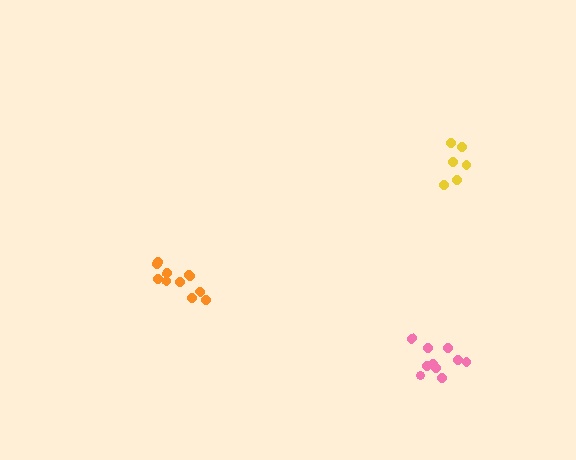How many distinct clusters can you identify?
There are 3 distinct clusters.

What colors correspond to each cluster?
The clusters are colored: orange, yellow, pink.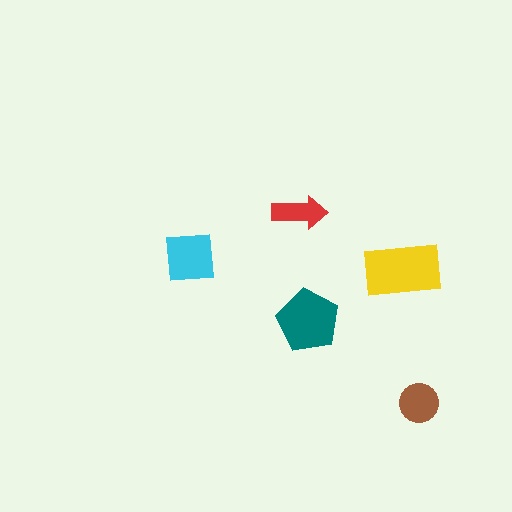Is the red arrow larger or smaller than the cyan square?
Smaller.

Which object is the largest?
The yellow rectangle.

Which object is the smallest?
The red arrow.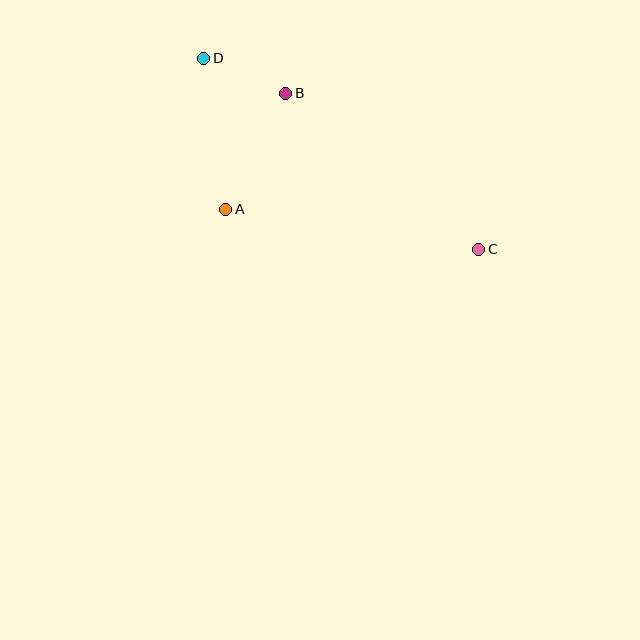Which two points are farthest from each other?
Points C and D are farthest from each other.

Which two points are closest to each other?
Points B and D are closest to each other.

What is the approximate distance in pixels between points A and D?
The distance between A and D is approximately 153 pixels.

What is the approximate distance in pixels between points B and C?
The distance between B and C is approximately 248 pixels.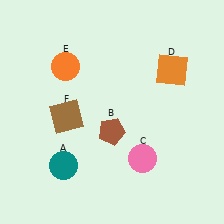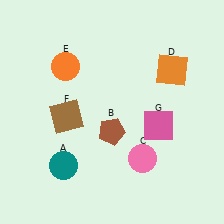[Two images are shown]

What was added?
A pink square (G) was added in Image 2.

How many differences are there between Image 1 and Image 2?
There is 1 difference between the two images.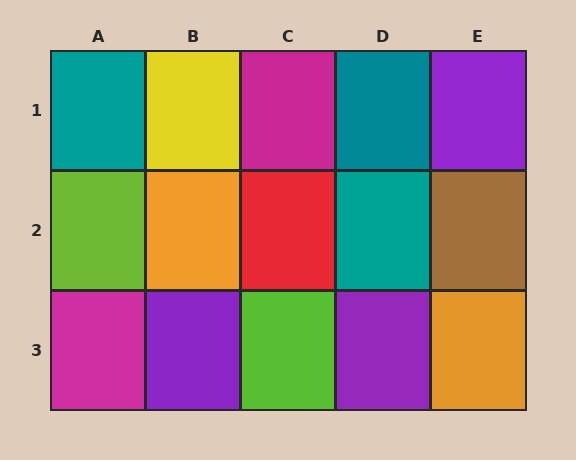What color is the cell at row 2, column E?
Brown.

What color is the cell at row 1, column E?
Purple.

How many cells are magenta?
2 cells are magenta.